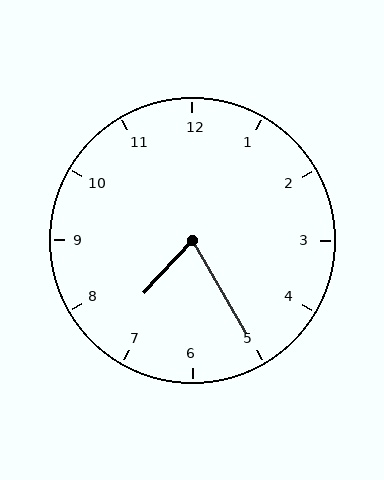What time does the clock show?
7:25.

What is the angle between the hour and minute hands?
Approximately 72 degrees.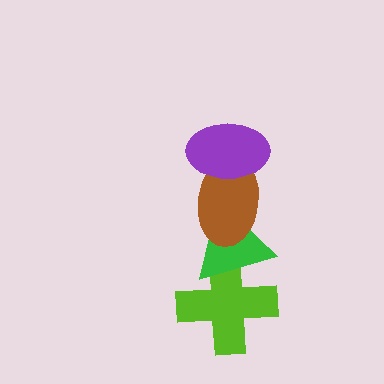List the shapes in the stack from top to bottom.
From top to bottom: the purple ellipse, the brown ellipse, the green triangle, the lime cross.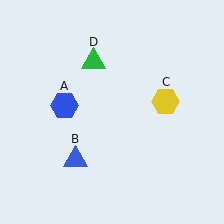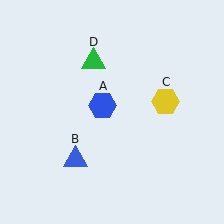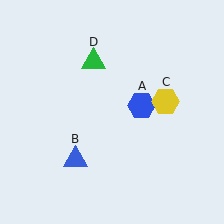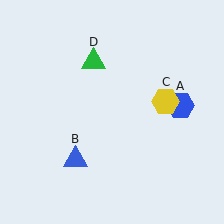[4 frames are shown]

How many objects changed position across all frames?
1 object changed position: blue hexagon (object A).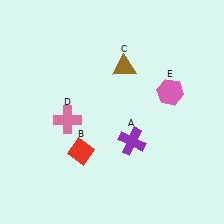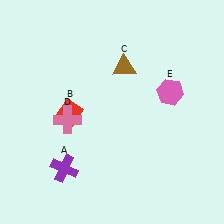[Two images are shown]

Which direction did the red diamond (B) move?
The red diamond (B) moved up.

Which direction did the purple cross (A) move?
The purple cross (A) moved left.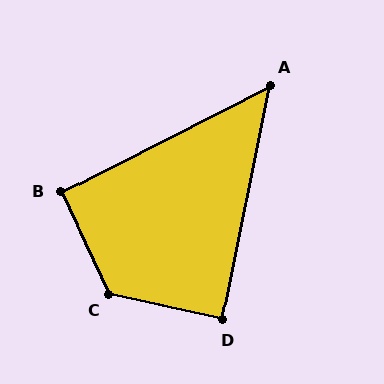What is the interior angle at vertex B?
Approximately 91 degrees (approximately right).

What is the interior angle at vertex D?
Approximately 89 degrees (approximately right).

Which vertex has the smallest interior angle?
A, at approximately 52 degrees.